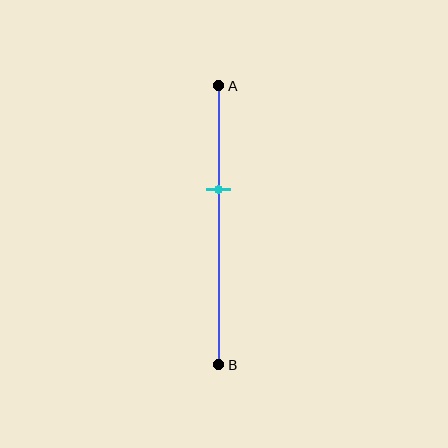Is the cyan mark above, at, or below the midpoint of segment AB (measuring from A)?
The cyan mark is above the midpoint of segment AB.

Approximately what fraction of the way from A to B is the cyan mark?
The cyan mark is approximately 35% of the way from A to B.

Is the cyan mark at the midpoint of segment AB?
No, the mark is at about 35% from A, not at the 50% midpoint.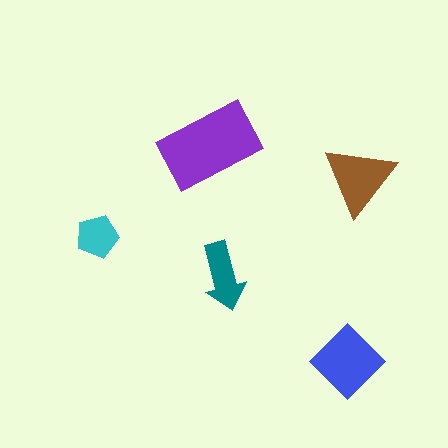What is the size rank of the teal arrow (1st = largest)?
4th.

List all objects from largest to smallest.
The purple rectangle, the blue diamond, the brown triangle, the teal arrow, the cyan pentagon.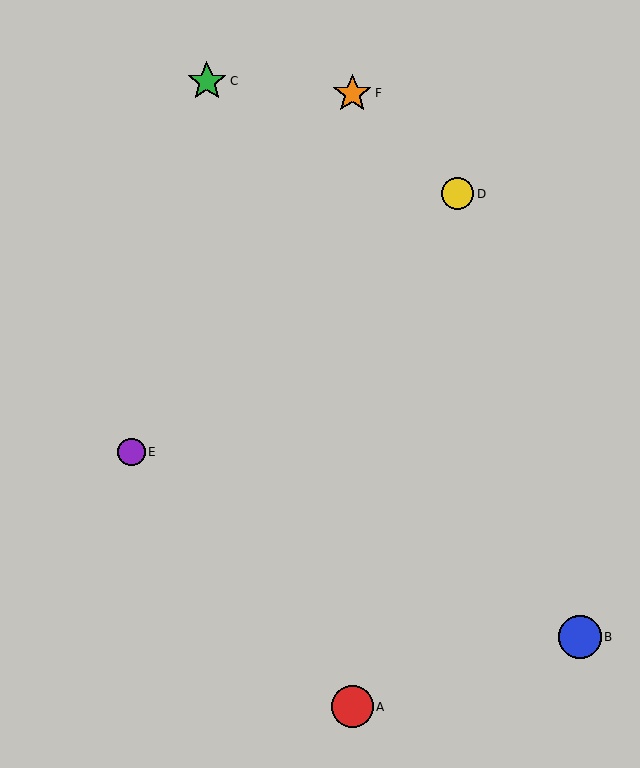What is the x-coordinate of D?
Object D is at x≈458.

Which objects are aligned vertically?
Objects A, F are aligned vertically.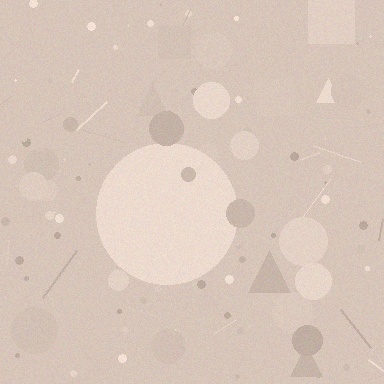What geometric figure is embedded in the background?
A circle is embedded in the background.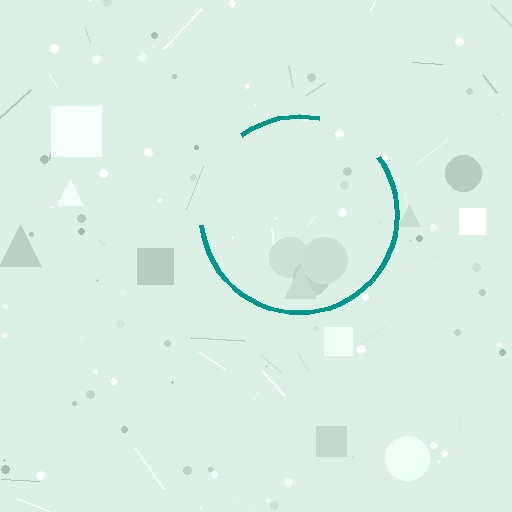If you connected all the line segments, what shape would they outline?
They would outline a circle.